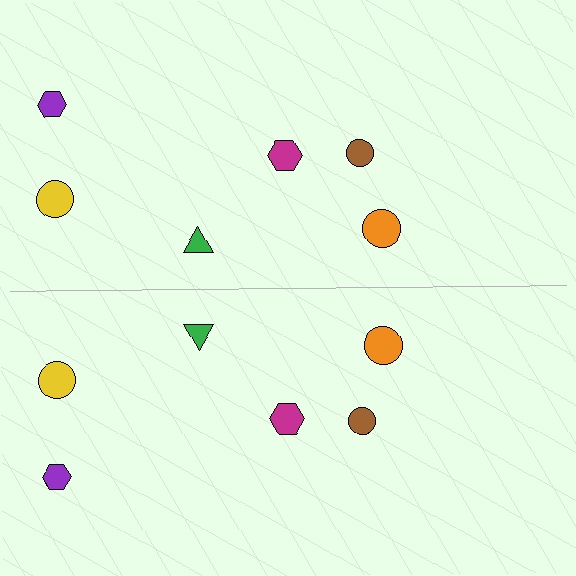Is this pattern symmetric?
Yes, this pattern has bilateral (reflection) symmetry.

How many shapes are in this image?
There are 12 shapes in this image.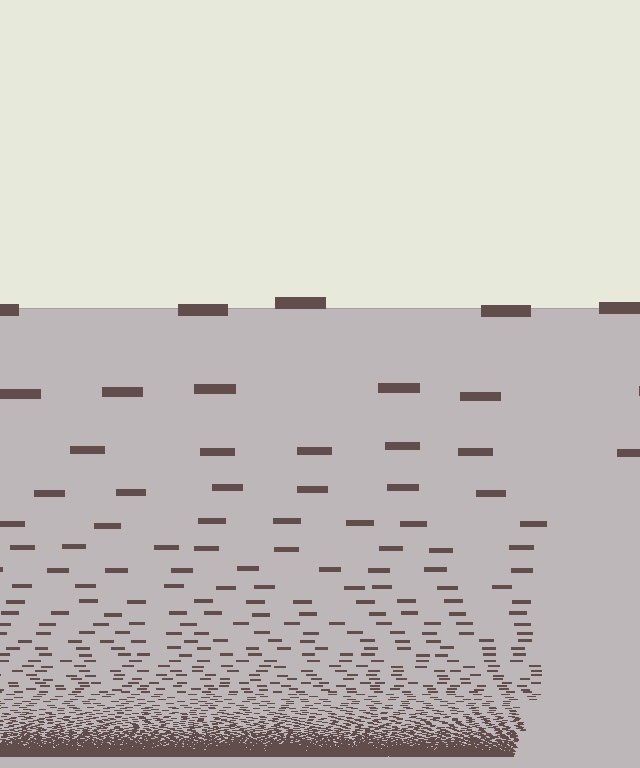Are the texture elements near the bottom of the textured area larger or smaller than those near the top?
Smaller. The gradient is inverted — elements near the bottom are smaller and denser.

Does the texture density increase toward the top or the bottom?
Density increases toward the bottom.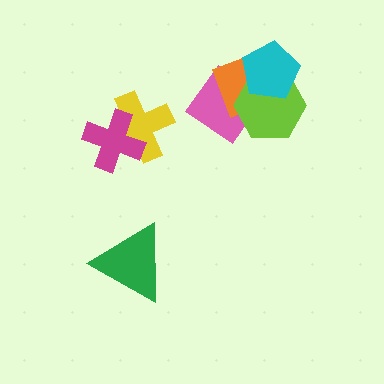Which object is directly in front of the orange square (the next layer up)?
The lime hexagon is directly in front of the orange square.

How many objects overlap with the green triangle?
0 objects overlap with the green triangle.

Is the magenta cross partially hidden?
No, no other shape covers it.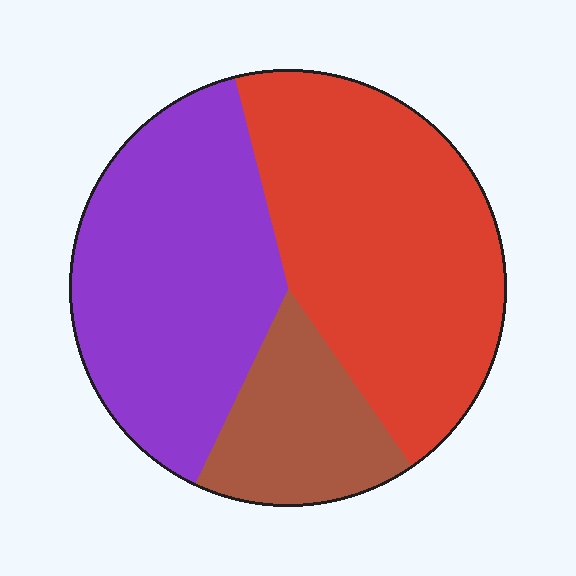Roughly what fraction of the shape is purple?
Purple covers around 40% of the shape.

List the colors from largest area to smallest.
From largest to smallest: red, purple, brown.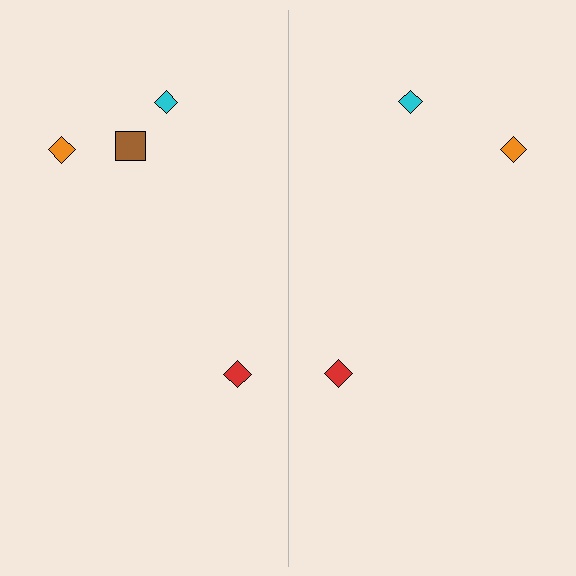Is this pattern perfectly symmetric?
No, the pattern is not perfectly symmetric. A brown square is missing from the right side.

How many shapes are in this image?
There are 7 shapes in this image.